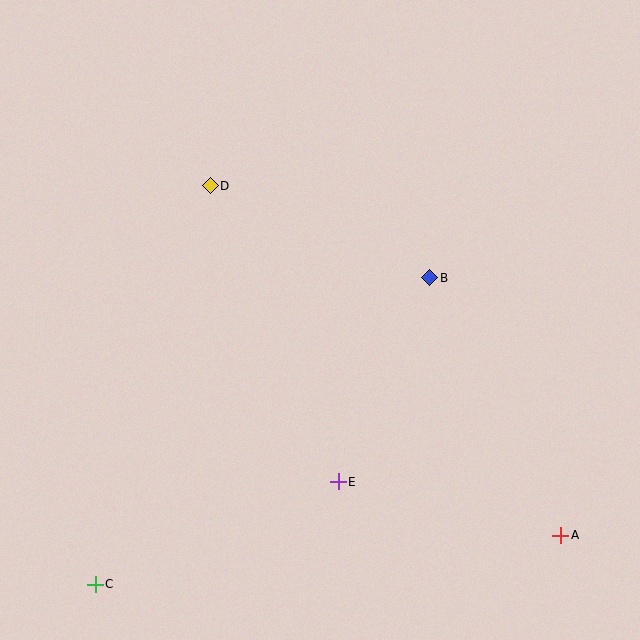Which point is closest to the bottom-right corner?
Point A is closest to the bottom-right corner.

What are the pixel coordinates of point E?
Point E is at (338, 482).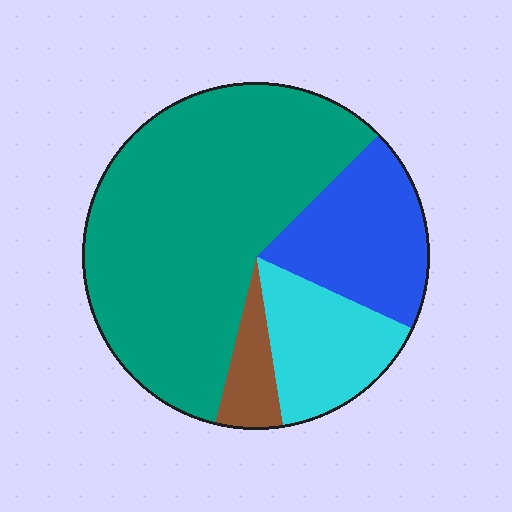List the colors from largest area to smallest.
From largest to smallest: teal, blue, cyan, brown.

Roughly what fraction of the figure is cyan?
Cyan covers roughly 15% of the figure.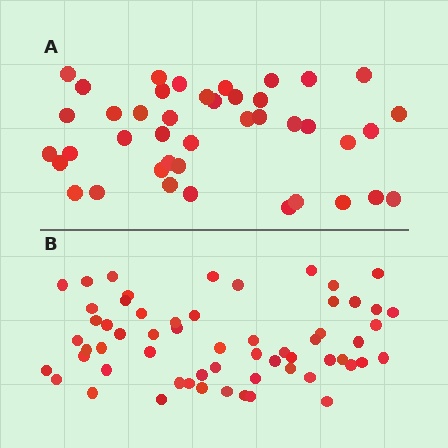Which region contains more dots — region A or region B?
Region B (the bottom region) has more dots.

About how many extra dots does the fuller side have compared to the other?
Region B has approximately 20 more dots than region A.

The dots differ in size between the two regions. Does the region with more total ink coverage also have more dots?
No. Region A has more total ink coverage because its dots are larger, but region B actually contains more individual dots. Total area can be misleading — the number of items is what matters here.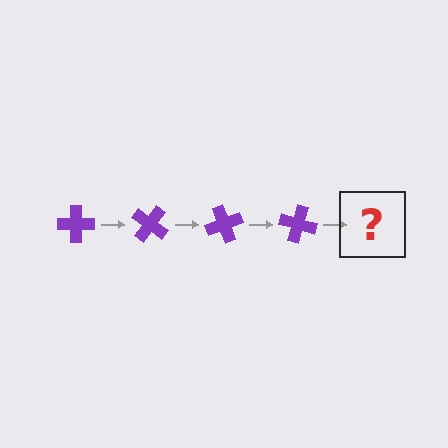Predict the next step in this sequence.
The next step is a purple cross rotated 140 degrees.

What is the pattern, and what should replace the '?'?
The pattern is that the cross rotates 35 degrees each step. The '?' should be a purple cross rotated 140 degrees.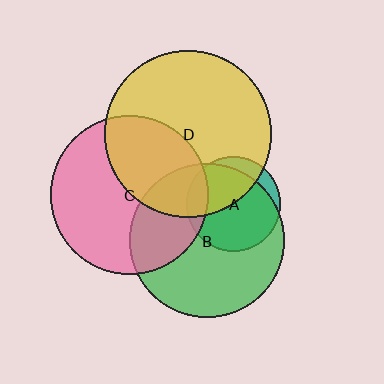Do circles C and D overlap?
Yes.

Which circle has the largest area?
Circle D (yellow).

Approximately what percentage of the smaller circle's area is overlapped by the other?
Approximately 40%.